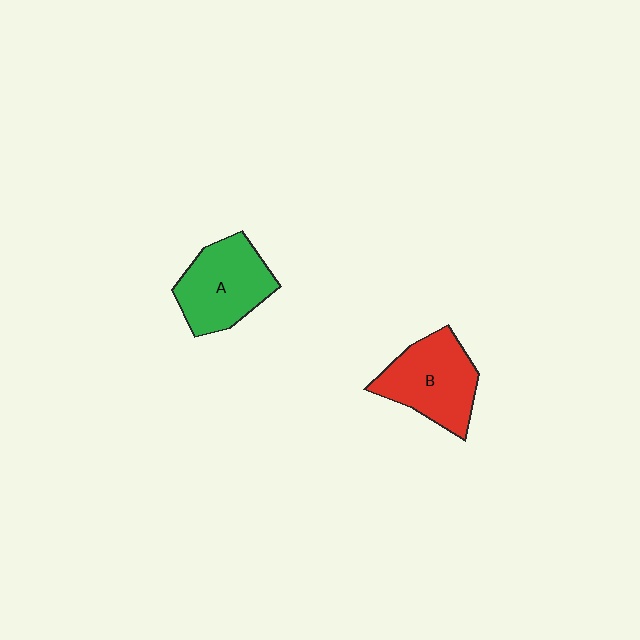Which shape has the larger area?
Shape B (red).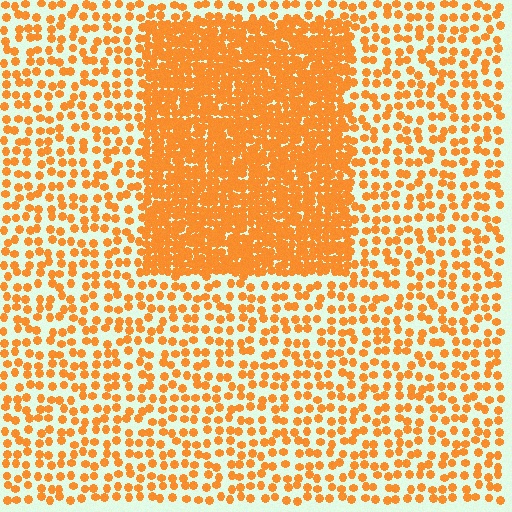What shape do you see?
I see a rectangle.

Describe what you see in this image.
The image contains small orange elements arranged at two different densities. A rectangle-shaped region is visible where the elements are more densely packed than the surrounding area.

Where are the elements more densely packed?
The elements are more densely packed inside the rectangle boundary.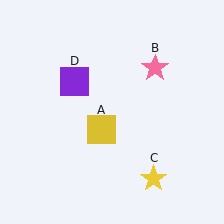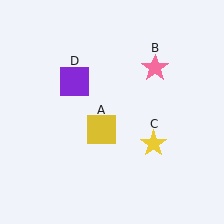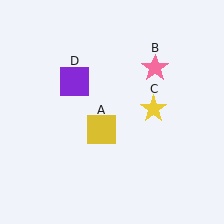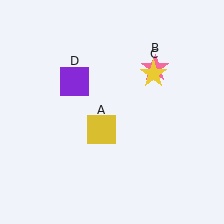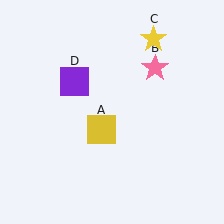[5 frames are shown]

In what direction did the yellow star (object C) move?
The yellow star (object C) moved up.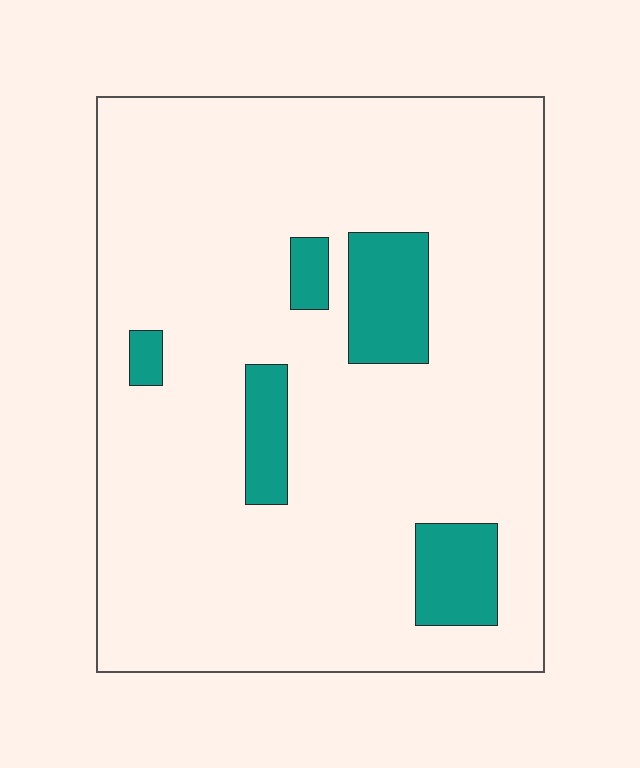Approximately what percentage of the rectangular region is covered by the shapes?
Approximately 10%.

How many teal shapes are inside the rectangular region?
5.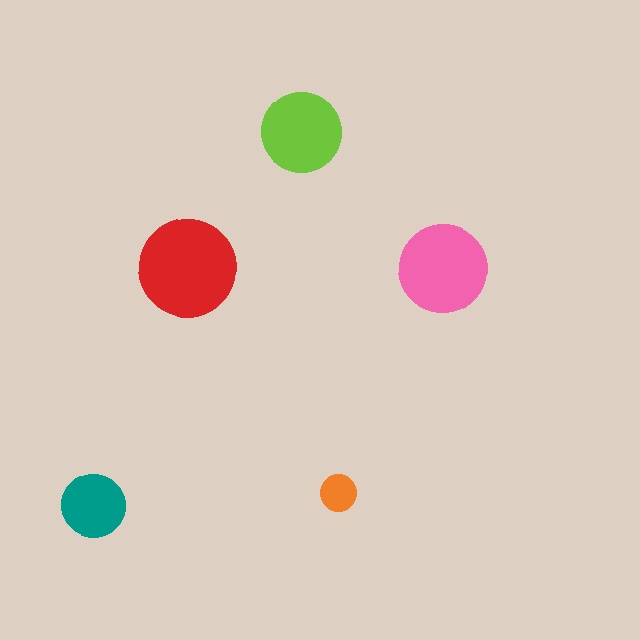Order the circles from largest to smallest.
the red one, the pink one, the lime one, the teal one, the orange one.